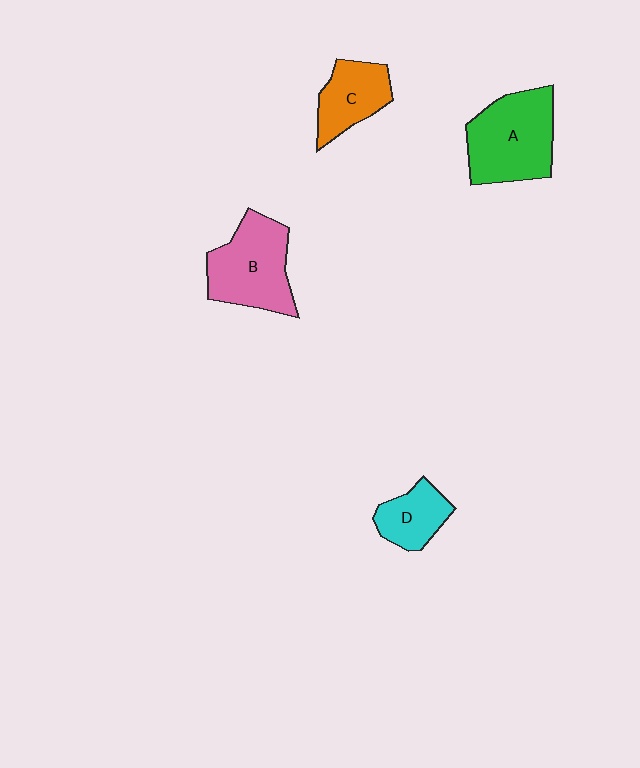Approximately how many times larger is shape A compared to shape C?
Approximately 1.6 times.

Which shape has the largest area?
Shape A (green).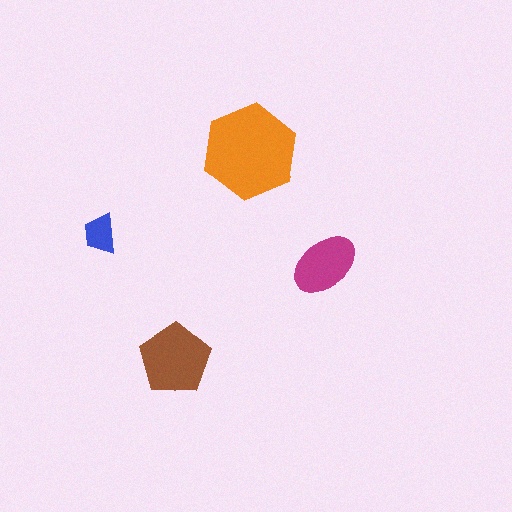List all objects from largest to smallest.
The orange hexagon, the brown pentagon, the magenta ellipse, the blue trapezoid.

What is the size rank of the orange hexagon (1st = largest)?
1st.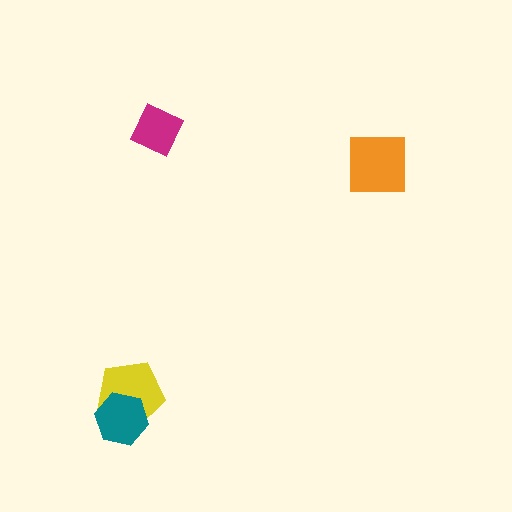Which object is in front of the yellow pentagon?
The teal hexagon is in front of the yellow pentagon.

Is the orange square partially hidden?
No, no other shape covers it.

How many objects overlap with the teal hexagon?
1 object overlaps with the teal hexagon.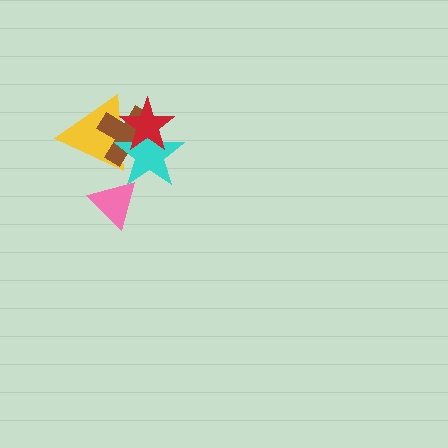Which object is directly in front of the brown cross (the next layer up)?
The cyan star is directly in front of the brown cross.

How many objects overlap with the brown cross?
3 objects overlap with the brown cross.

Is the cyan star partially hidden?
Yes, it is partially covered by another shape.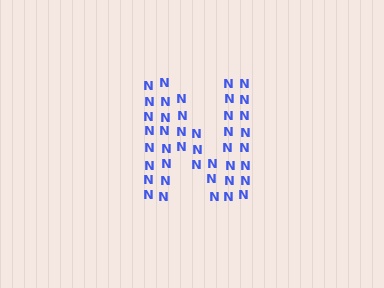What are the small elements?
The small elements are letter N's.